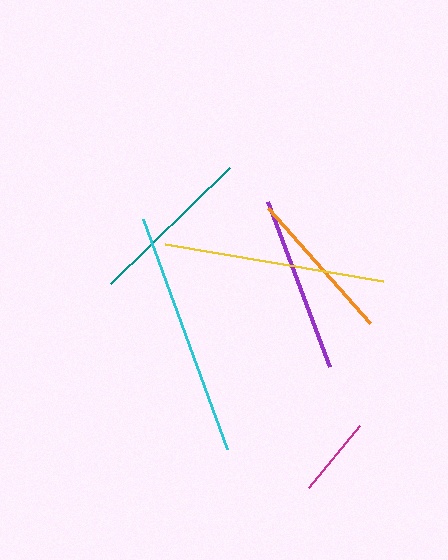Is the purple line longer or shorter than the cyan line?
The cyan line is longer than the purple line.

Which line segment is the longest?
The cyan line is the longest at approximately 245 pixels.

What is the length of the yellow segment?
The yellow segment is approximately 222 pixels long.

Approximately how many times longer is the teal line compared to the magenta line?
The teal line is approximately 2.1 times the length of the magenta line.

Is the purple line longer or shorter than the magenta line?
The purple line is longer than the magenta line.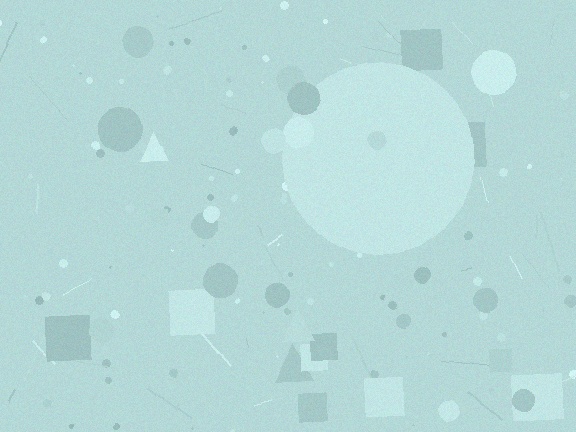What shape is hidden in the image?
A circle is hidden in the image.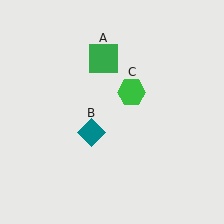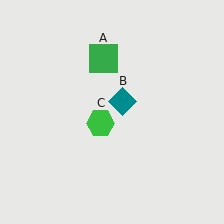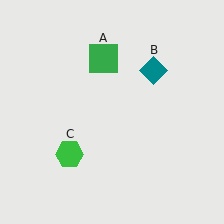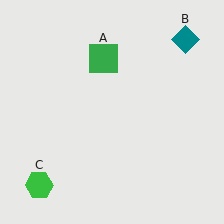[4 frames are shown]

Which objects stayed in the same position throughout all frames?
Green square (object A) remained stationary.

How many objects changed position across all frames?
2 objects changed position: teal diamond (object B), green hexagon (object C).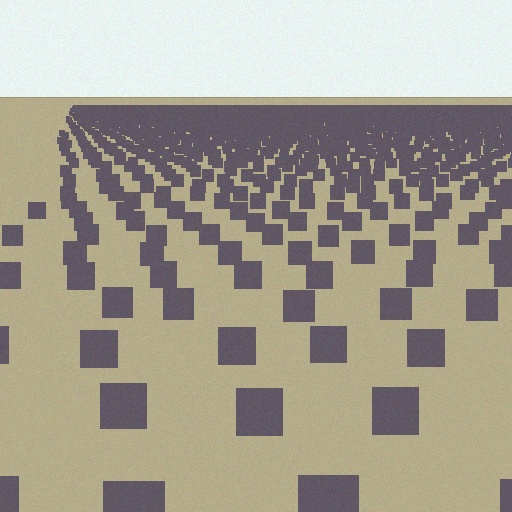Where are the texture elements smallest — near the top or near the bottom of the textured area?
Near the top.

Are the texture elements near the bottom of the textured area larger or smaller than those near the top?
Larger. Near the bottom, elements are closer to the viewer and appear at a bigger on-screen size.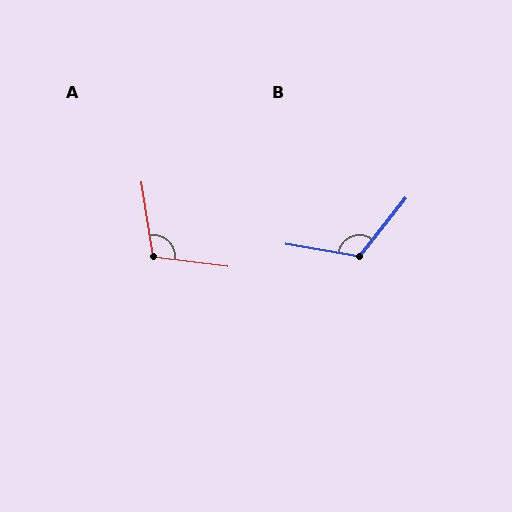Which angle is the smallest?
A, at approximately 106 degrees.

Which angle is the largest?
B, at approximately 119 degrees.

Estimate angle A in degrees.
Approximately 106 degrees.